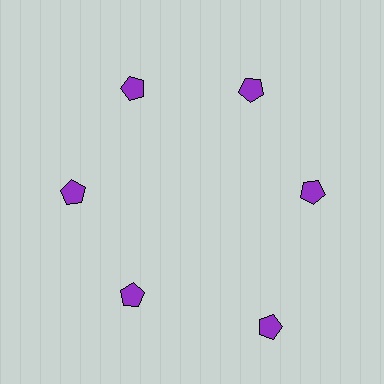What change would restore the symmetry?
The symmetry would be restored by moving it inward, back onto the ring so that all 6 pentagons sit at equal angles and equal distance from the center.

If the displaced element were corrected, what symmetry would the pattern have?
It would have 6-fold rotational symmetry — the pattern would map onto itself every 60 degrees.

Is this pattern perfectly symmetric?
No. The 6 purple pentagons are arranged in a ring, but one element near the 5 o'clock position is pushed outward from the center, breaking the 6-fold rotational symmetry.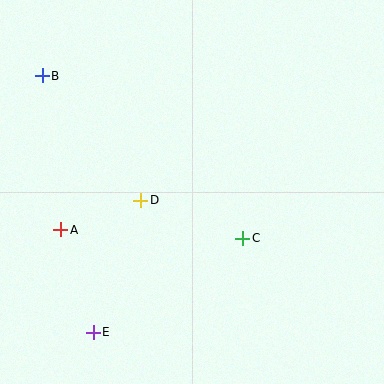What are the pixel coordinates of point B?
Point B is at (42, 76).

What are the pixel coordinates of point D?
Point D is at (141, 200).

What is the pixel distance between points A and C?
The distance between A and C is 182 pixels.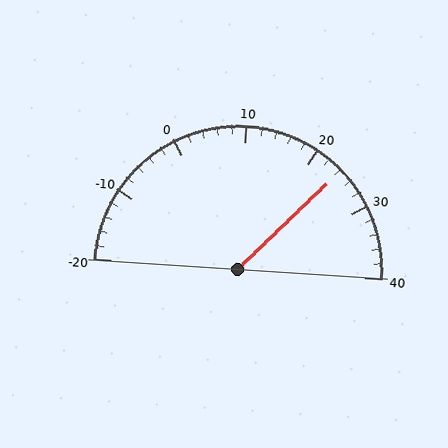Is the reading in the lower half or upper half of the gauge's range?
The reading is in the upper half of the range (-20 to 40).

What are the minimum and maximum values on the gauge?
The gauge ranges from -20 to 40.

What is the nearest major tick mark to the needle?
The nearest major tick mark is 20.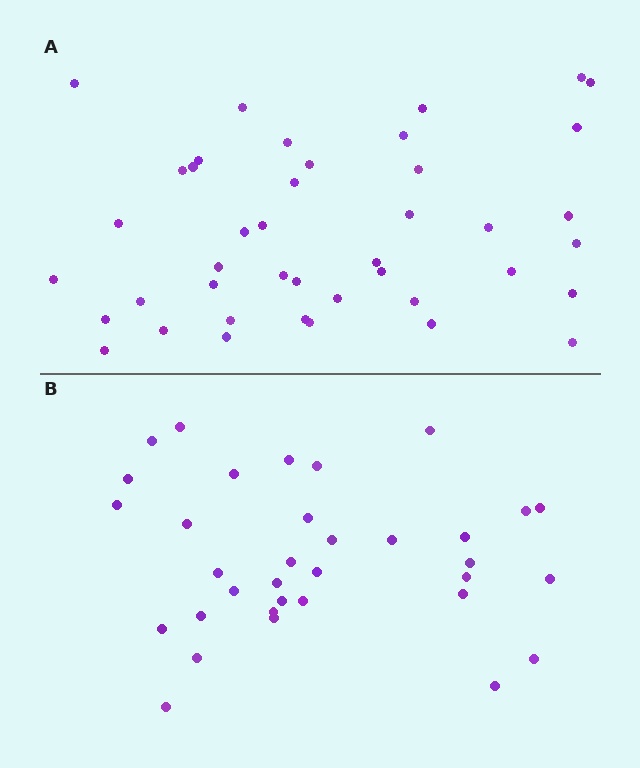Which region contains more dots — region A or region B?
Region A (the top region) has more dots.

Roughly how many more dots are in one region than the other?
Region A has roughly 8 or so more dots than region B.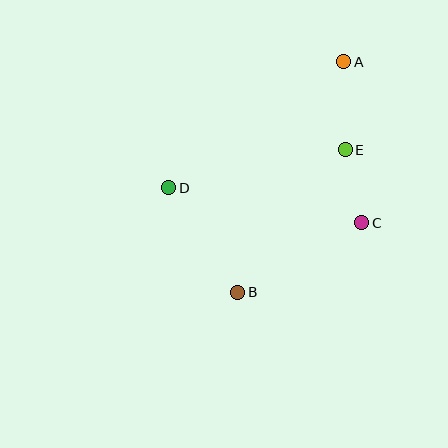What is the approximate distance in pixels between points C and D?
The distance between C and D is approximately 196 pixels.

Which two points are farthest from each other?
Points A and B are farthest from each other.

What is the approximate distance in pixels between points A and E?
The distance between A and E is approximately 88 pixels.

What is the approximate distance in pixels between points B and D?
The distance between B and D is approximately 125 pixels.